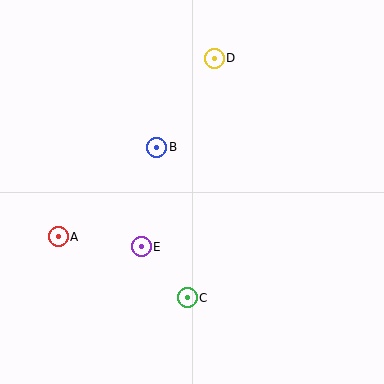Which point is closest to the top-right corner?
Point D is closest to the top-right corner.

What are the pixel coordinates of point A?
Point A is at (58, 237).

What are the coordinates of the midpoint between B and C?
The midpoint between B and C is at (172, 222).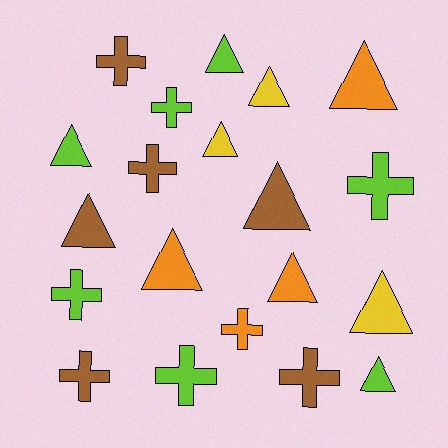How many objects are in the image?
There are 20 objects.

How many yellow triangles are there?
There are 3 yellow triangles.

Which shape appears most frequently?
Triangle, with 11 objects.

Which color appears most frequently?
Lime, with 7 objects.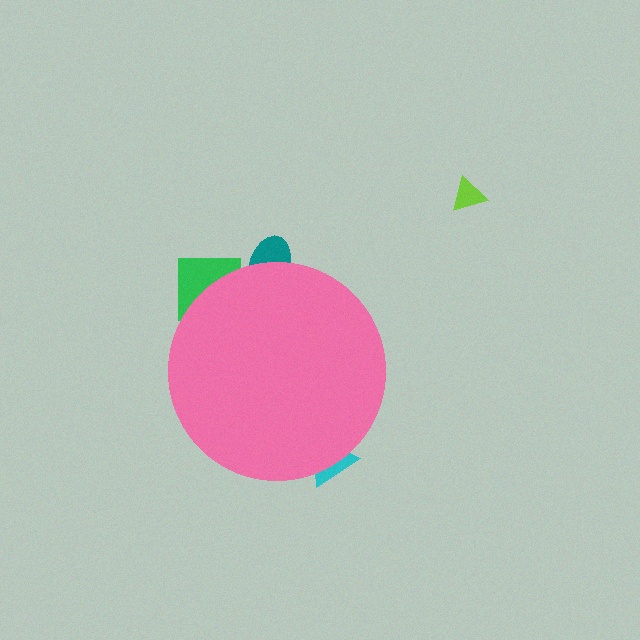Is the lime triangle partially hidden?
No, the lime triangle is fully visible.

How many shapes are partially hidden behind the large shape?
3 shapes are partially hidden.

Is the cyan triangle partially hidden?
Yes, the cyan triangle is partially hidden behind the pink circle.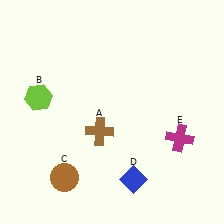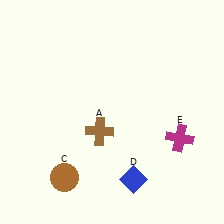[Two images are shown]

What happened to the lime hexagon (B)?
The lime hexagon (B) was removed in Image 2. It was in the top-left area of Image 1.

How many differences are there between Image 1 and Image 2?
There is 1 difference between the two images.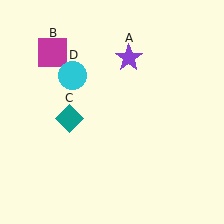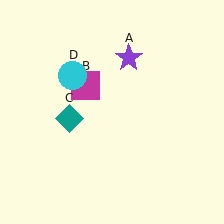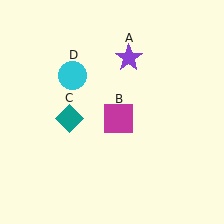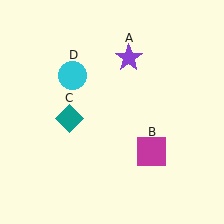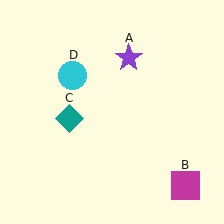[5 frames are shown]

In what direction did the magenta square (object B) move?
The magenta square (object B) moved down and to the right.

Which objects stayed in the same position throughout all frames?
Purple star (object A) and teal diamond (object C) and cyan circle (object D) remained stationary.